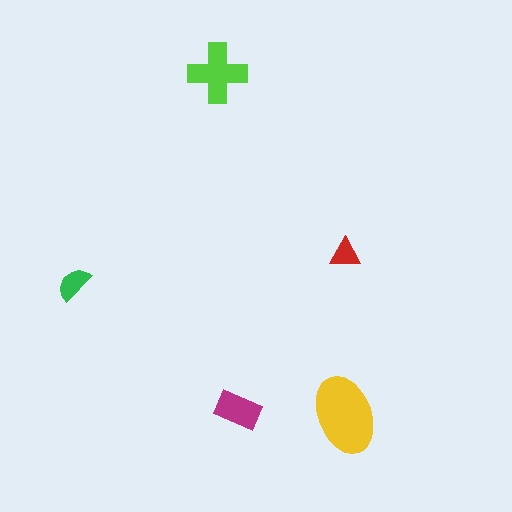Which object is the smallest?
The red triangle.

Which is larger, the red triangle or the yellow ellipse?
The yellow ellipse.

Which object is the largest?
The yellow ellipse.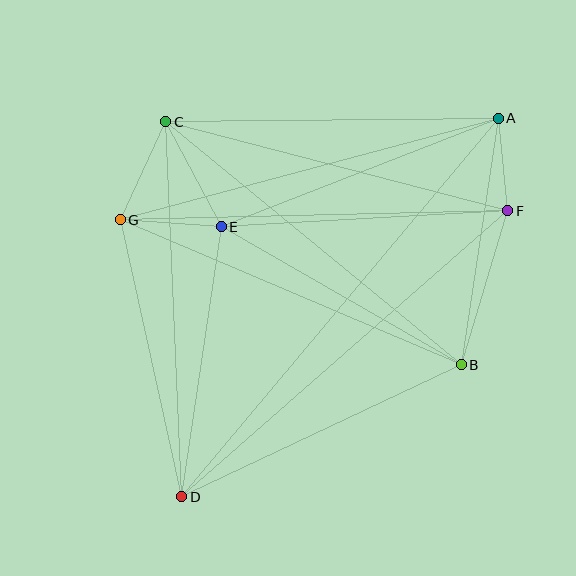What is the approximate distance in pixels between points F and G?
The distance between F and G is approximately 388 pixels.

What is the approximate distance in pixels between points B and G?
The distance between B and G is approximately 370 pixels.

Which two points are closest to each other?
Points A and F are closest to each other.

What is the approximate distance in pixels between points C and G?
The distance between C and G is approximately 108 pixels.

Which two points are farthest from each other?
Points A and D are farthest from each other.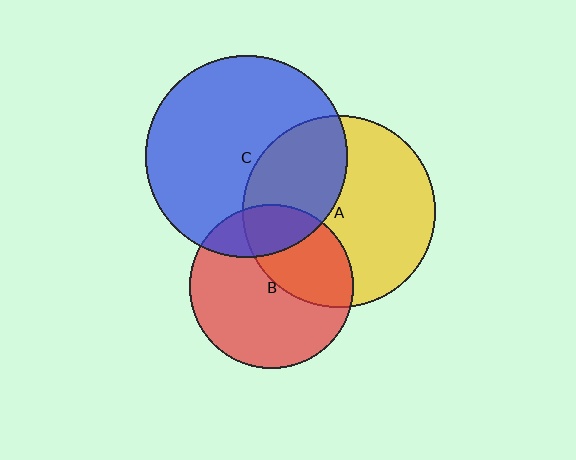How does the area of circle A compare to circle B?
Approximately 1.4 times.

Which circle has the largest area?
Circle C (blue).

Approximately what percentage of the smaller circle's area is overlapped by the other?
Approximately 40%.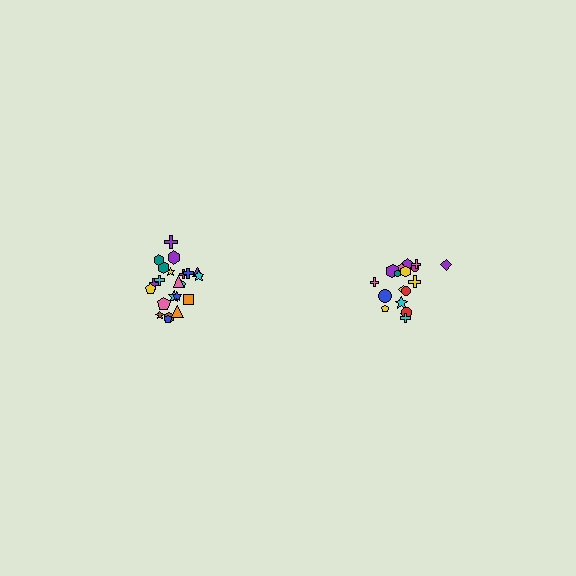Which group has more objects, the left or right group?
The left group.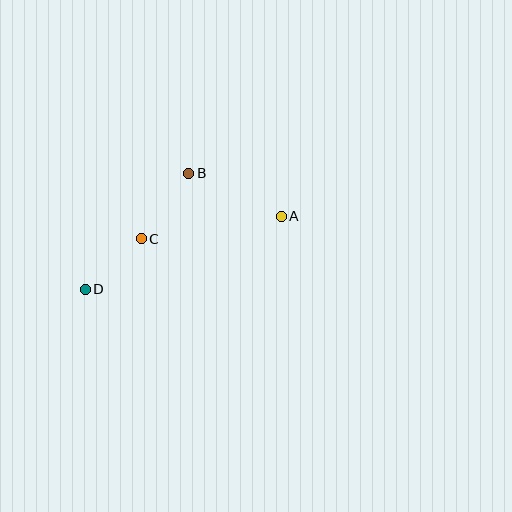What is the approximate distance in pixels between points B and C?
The distance between B and C is approximately 81 pixels.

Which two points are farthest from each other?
Points A and D are farthest from each other.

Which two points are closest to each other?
Points C and D are closest to each other.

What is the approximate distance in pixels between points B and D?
The distance between B and D is approximately 155 pixels.